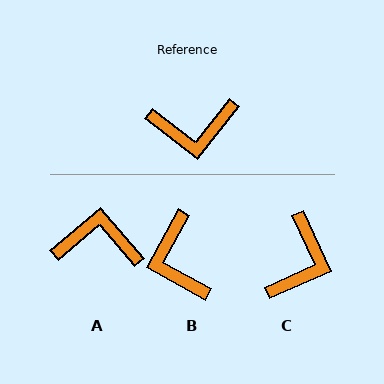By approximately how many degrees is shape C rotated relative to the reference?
Approximately 63 degrees counter-clockwise.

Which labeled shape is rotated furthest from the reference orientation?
A, about 169 degrees away.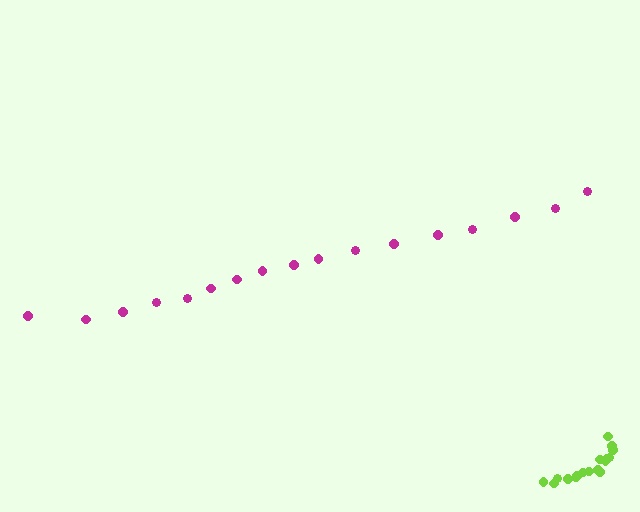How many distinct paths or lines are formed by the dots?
There are 2 distinct paths.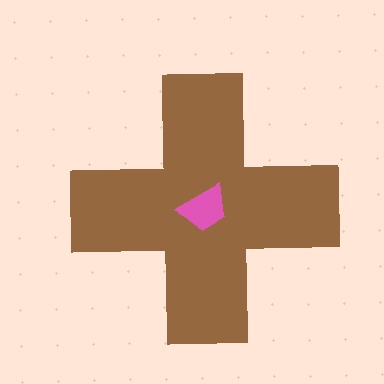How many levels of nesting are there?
2.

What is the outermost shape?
The brown cross.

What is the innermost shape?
The pink trapezoid.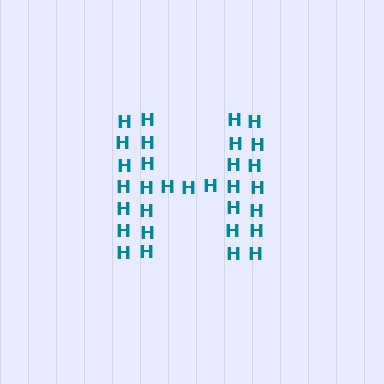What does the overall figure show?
The overall figure shows the letter H.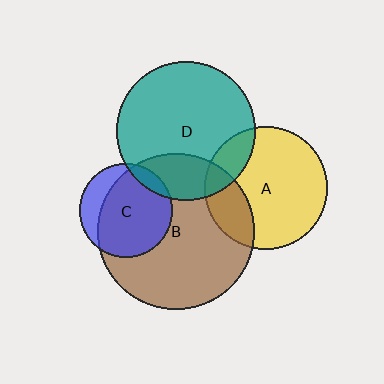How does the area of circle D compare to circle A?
Approximately 1.3 times.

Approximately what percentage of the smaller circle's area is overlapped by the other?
Approximately 25%.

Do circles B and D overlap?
Yes.